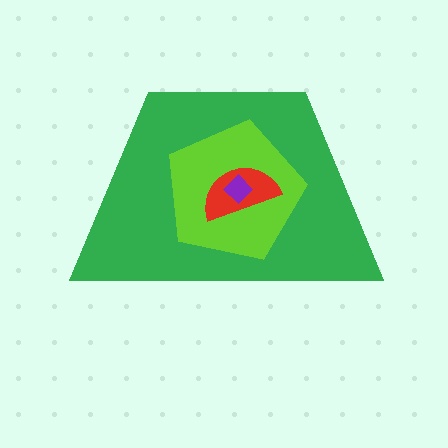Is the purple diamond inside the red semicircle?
Yes.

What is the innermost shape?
The purple diamond.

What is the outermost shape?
The green trapezoid.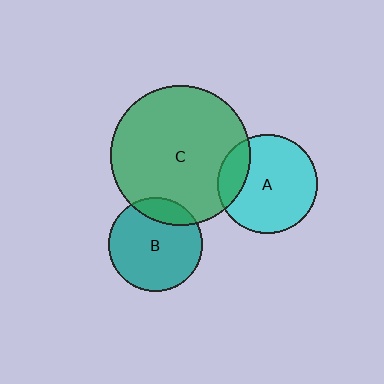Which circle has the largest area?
Circle C (green).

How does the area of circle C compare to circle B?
Approximately 2.2 times.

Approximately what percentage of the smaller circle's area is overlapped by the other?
Approximately 15%.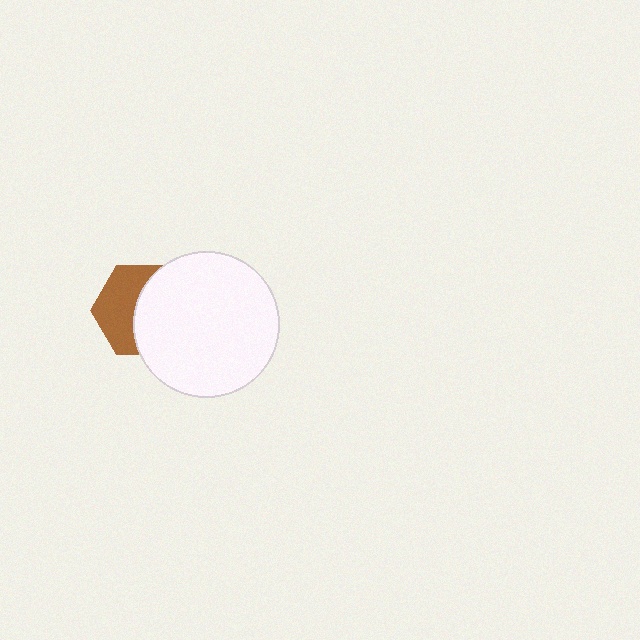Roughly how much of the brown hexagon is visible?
About half of it is visible (roughly 47%).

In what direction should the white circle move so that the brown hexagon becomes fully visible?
The white circle should move right. That is the shortest direction to clear the overlap and leave the brown hexagon fully visible.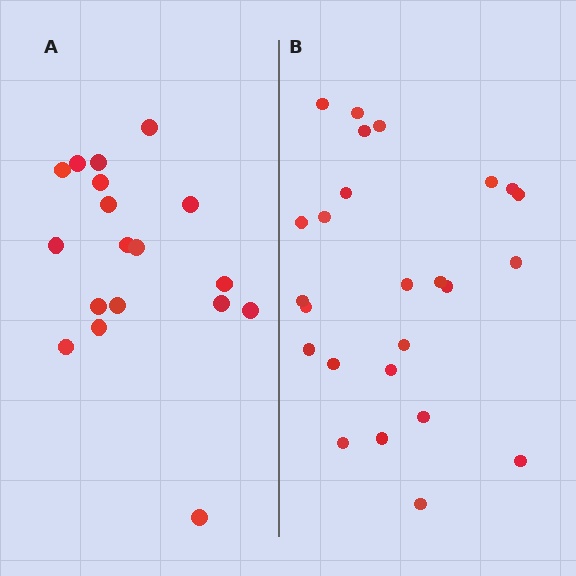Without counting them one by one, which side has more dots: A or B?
Region B (the right region) has more dots.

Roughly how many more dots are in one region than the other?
Region B has roughly 8 or so more dots than region A.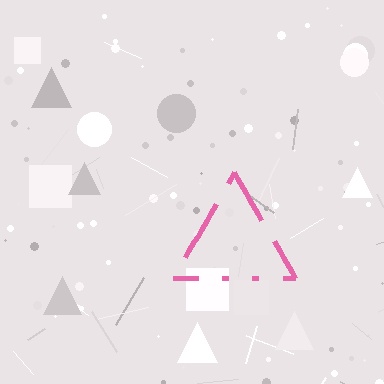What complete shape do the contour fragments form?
The contour fragments form a triangle.